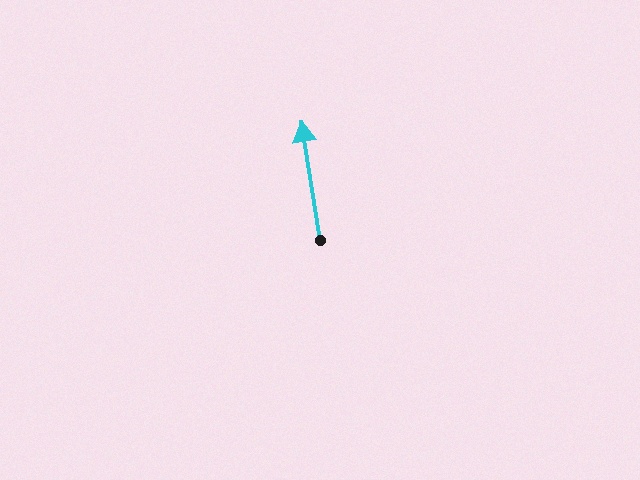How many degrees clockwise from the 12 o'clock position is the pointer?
Approximately 351 degrees.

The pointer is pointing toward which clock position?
Roughly 12 o'clock.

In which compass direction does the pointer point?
North.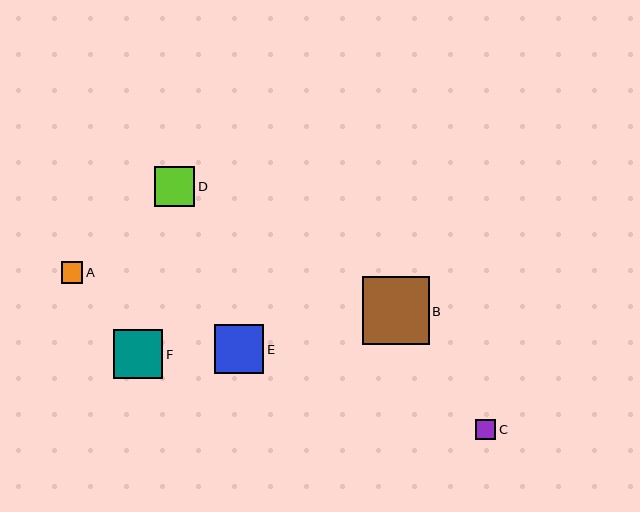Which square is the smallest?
Square C is the smallest with a size of approximately 20 pixels.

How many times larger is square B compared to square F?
Square B is approximately 1.4 times the size of square F.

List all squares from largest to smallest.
From largest to smallest: B, E, F, D, A, C.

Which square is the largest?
Square B is the largest with a size of approximately 67 pixels.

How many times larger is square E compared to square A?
Square E is approximately 2.3 times the size of square A.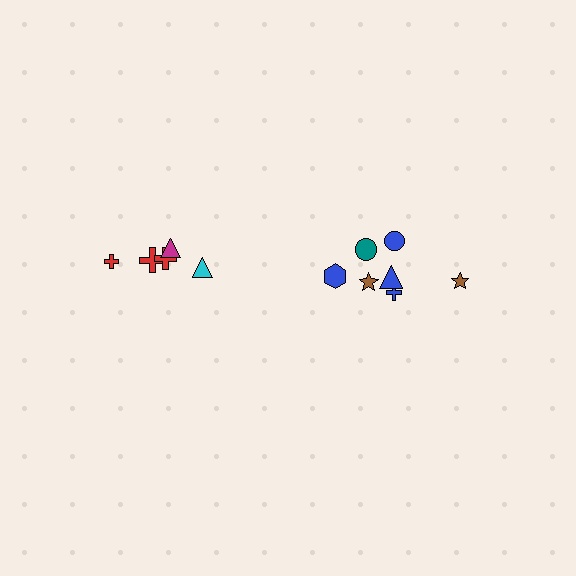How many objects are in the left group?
There are 5 objects.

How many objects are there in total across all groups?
There are 12 objects.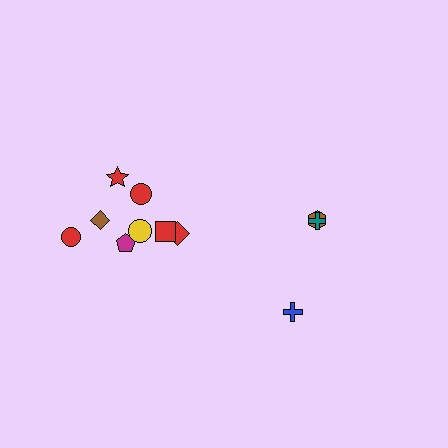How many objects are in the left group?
There are 8 objects.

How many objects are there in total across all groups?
There are 11 objects.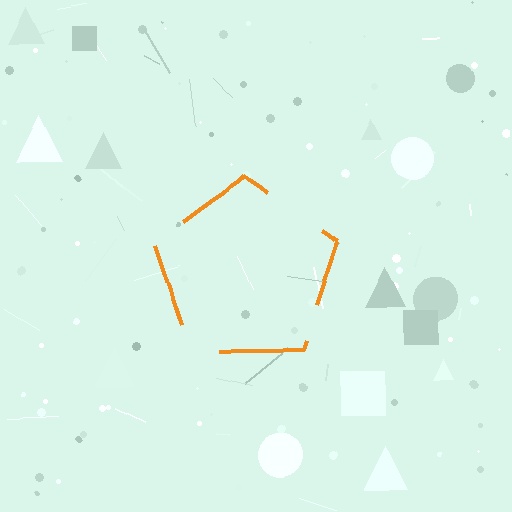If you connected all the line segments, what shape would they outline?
They would outline a pentagon.